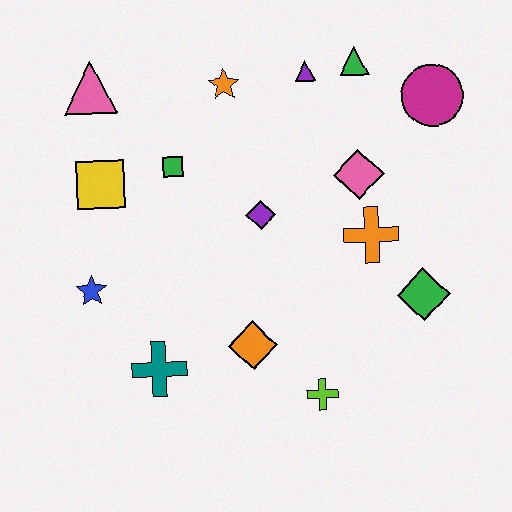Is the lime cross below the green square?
Yes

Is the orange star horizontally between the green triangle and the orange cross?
No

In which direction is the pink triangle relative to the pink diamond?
The pink triangle is to the left of the pink diamond.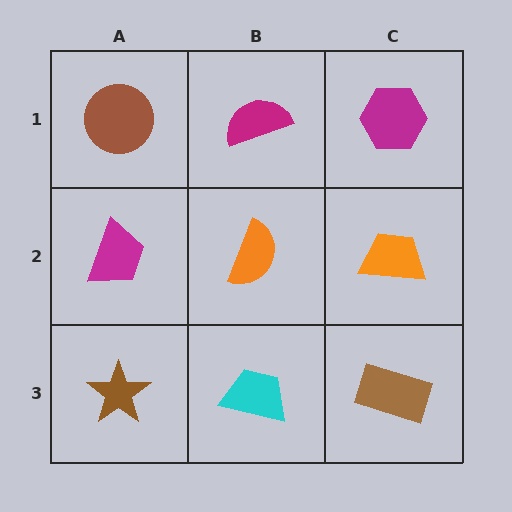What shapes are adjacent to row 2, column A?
A brown circle (row 1, column A), a brown star (row 3, column A), an orange semicircle (row 2, column B).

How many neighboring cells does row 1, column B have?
3.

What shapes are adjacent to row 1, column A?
A magenta trapezoid (row 2, column A), a magenta semicircle (row 1, column B).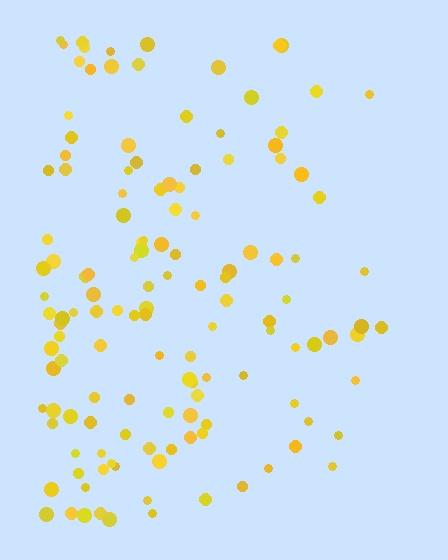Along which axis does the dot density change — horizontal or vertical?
Horizontal.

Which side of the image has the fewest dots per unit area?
The right.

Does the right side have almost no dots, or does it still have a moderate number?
Still a moderate number, just noticeably fewer than the left.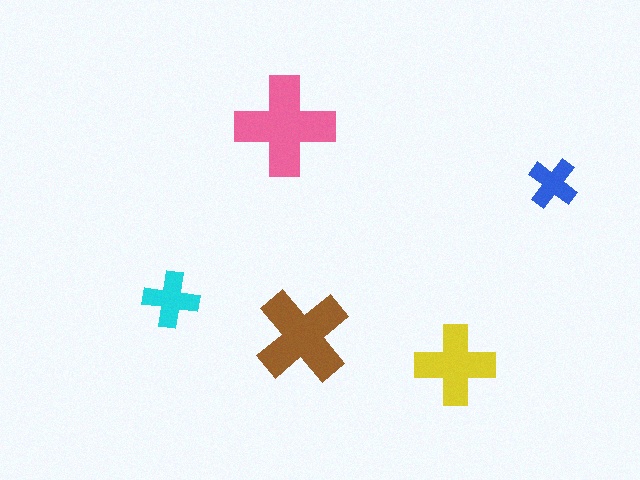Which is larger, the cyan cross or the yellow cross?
The yellow one.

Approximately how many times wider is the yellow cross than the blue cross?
About 1.5 times wider.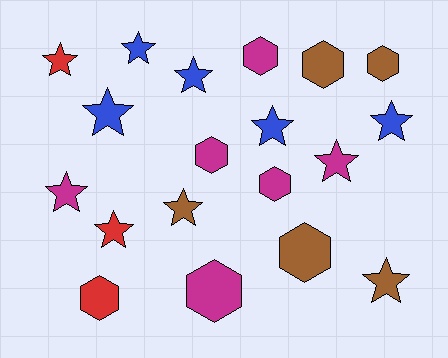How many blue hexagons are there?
There are no blue hexagons.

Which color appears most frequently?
Magenta, with 6 objects.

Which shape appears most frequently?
Star, with 11 objects.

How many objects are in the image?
There are 19 objects.